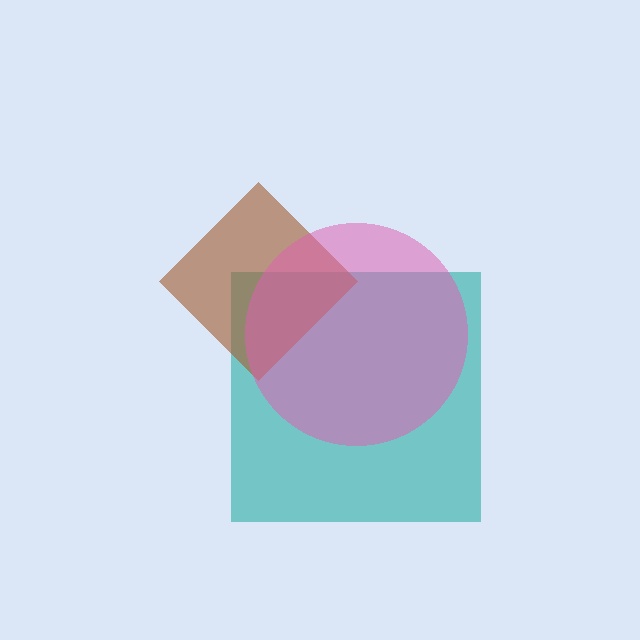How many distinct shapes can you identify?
There are 3 distinct shapes: a teal square, a brown diamond, a pink circle.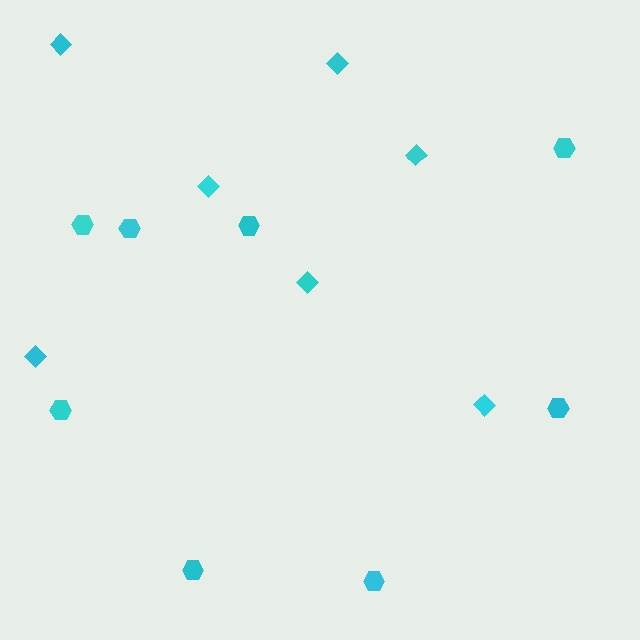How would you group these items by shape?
There are 2 groups: one group of diamonds (7) and one group of hexagons (8).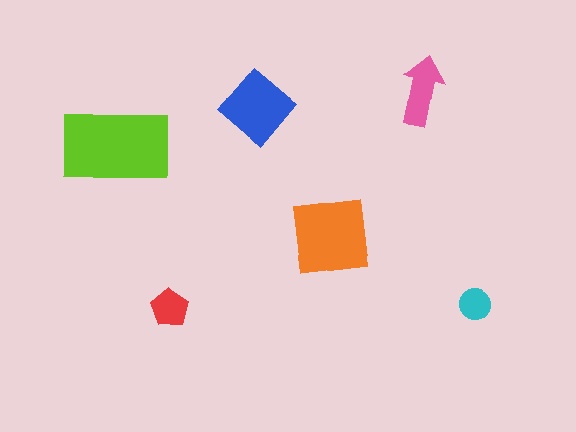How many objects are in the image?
There are 6 objects in the image.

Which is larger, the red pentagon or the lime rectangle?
The lime rectangle.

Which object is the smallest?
The cyan circle.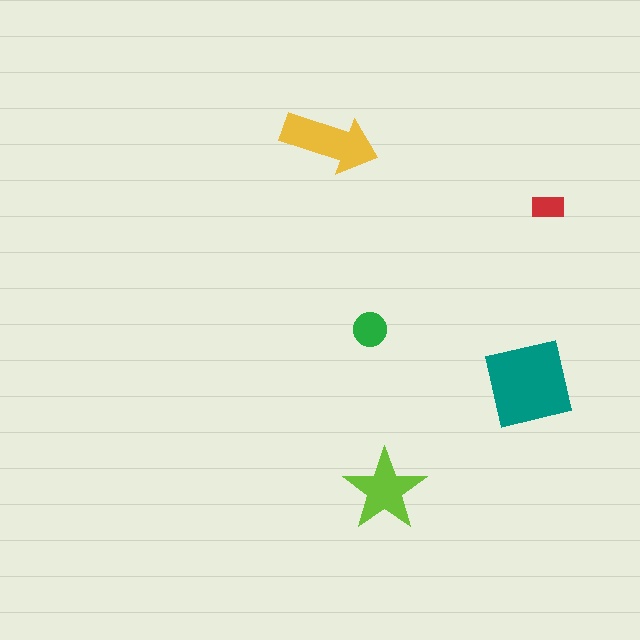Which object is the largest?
The teal square.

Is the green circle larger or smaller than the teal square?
Smaller.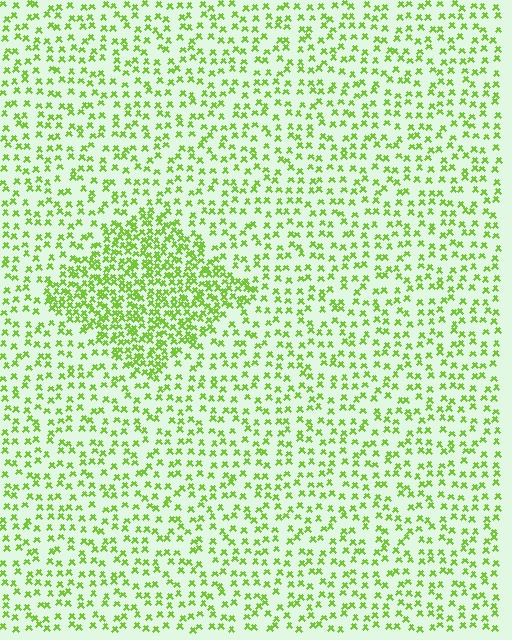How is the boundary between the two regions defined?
The boundary is defined by a change in element density (approximately 2.2x ratio). All elements are the same color, size, and shape.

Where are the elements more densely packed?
The elements are more densely packed inside the diamond boundary.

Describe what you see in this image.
The image contains small lime elements arranged at two different densities. A diamond-shaped region is visible where the elements are more densely packed than the surrounding area.